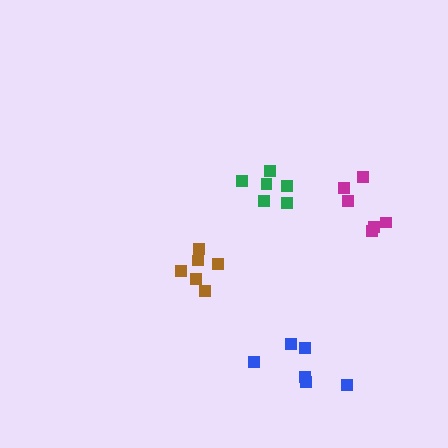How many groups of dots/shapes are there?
There are 4 groups.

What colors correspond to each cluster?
The clusters are colored: brown, magenta, blue, green.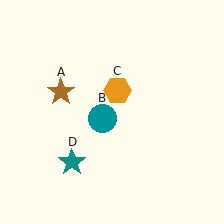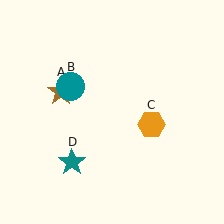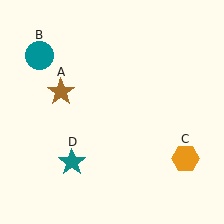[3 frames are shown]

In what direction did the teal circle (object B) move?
The teal circle (object B) moved up and to the left.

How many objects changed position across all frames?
2 objects changed position: teal circle (object B), orange hexagon (object C).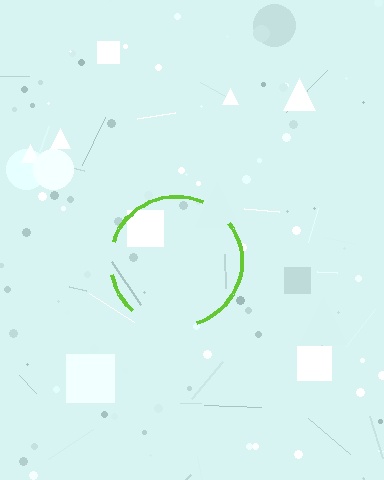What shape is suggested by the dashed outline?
The dashed outline suggests a circle.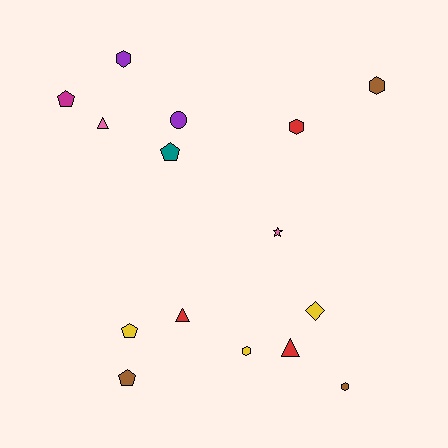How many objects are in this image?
There are 15 objects.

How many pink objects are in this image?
There are 2 pink objects.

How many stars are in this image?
There is 1 star.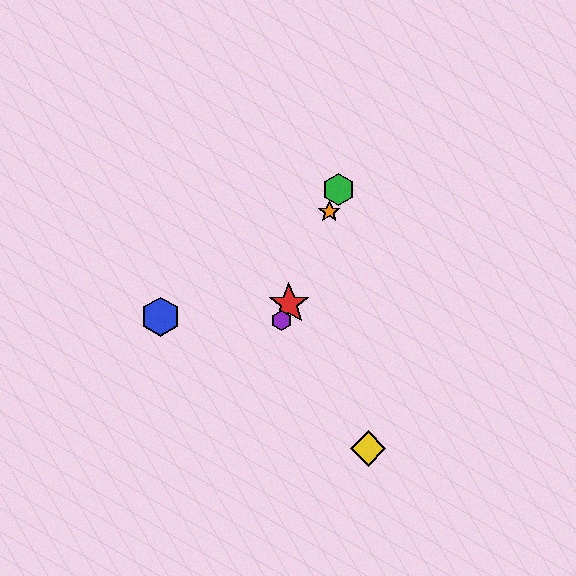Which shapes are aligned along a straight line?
The red star, the green hexagon, the purple hexagon, the orange star are aligned along a straight line.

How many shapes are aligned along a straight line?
4 shapes (the red star, the green hexagon, the purple hexagon, the orange star) are aligned along a straight line.